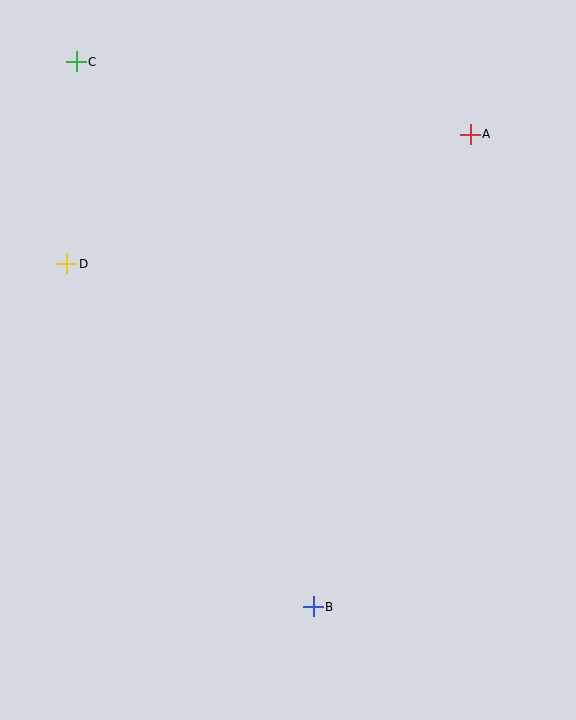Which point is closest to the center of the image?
Point D at (67, 264) is closest to the center.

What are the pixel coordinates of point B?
Point B is at (313, 607).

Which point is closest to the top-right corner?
Point A is closest to the top-right corner.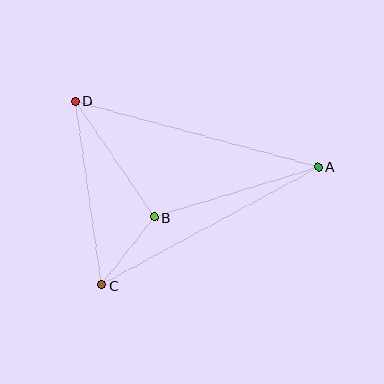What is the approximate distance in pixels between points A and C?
The distance between A and C is approximately 247 pixels.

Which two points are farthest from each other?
Points A and D are farthest from each other.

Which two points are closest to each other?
Points B and C are closest to each other.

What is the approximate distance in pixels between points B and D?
The distance between B and D is approximately 140 pixels.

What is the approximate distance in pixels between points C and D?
The distance between C and D is approximately 186 pixels.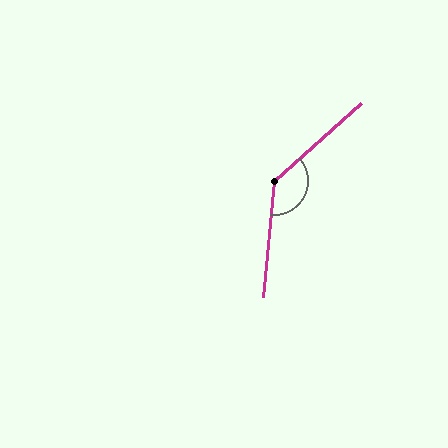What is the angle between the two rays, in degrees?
Approximately 137 degrees.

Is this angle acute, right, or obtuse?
It is obtuse.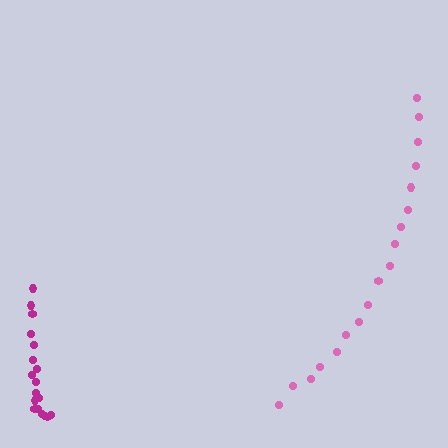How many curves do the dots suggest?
There are 2 distinct paths.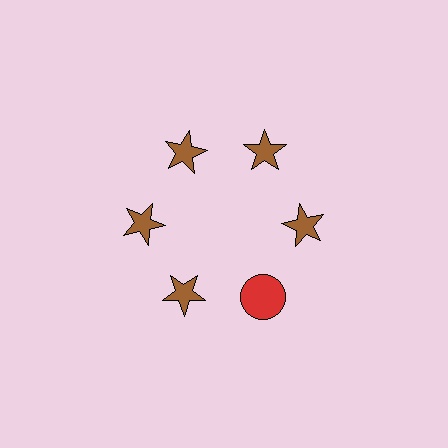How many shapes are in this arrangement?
There are 6 shapes arranged in a ring pattern.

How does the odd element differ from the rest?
It differs in both color (red instead of brown) and shape (circle instead of star).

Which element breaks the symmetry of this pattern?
The red circle at roughly the 5 o'clock position breaks the symmetry. All other shapes are brown stars.